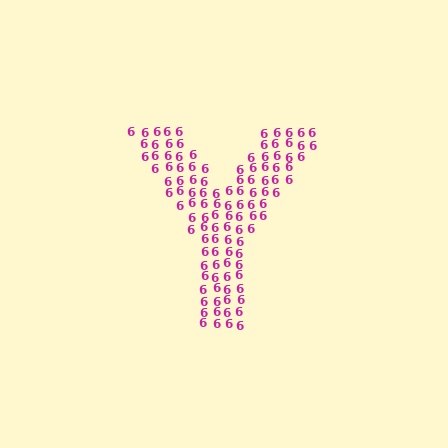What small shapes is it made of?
It is made of small digit 6's.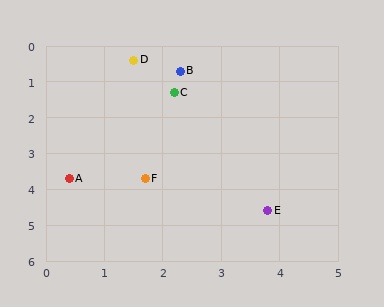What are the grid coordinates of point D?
Point D is at approximately (1.5, 0.4).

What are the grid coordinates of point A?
Point A is at approximately (0.4, 3.7).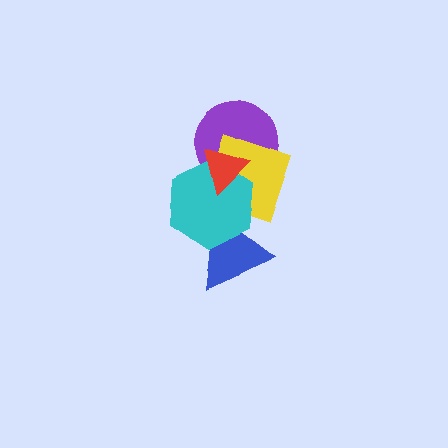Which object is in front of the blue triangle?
The cyan hexagon is in front of the blue triangle.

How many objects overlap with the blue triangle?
1 object overlaps with the blue triangle.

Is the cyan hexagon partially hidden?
Yes, it is partially covered by another shape.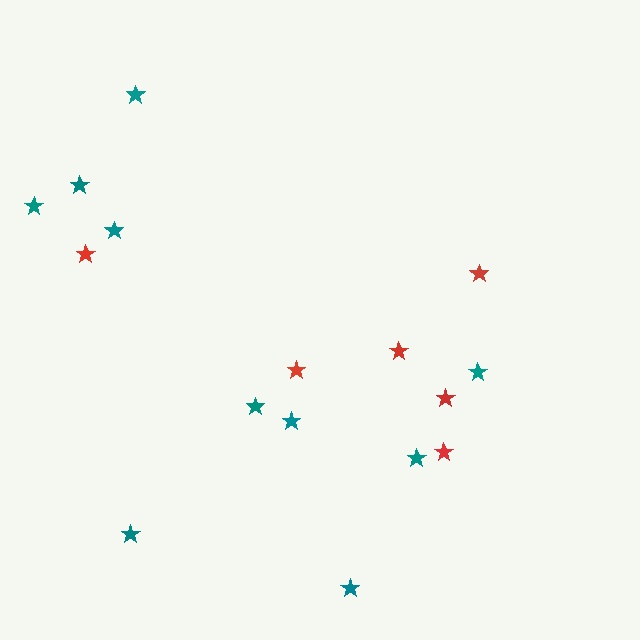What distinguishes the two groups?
There are 2 groups: one group of red stars (6) and one group of teal stars (10).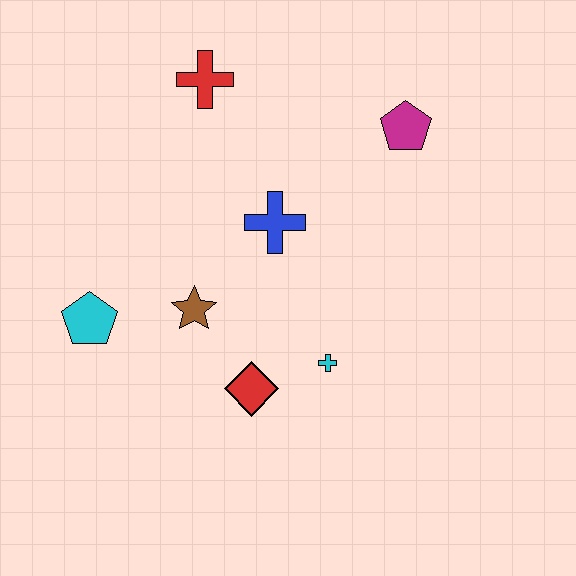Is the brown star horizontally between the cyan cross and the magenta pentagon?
No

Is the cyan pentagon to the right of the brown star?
No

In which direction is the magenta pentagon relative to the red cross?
The magenta pentagon is to the right of the red cross.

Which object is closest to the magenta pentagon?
The blue cross is closest to the magenta pentagon.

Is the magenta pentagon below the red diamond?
No